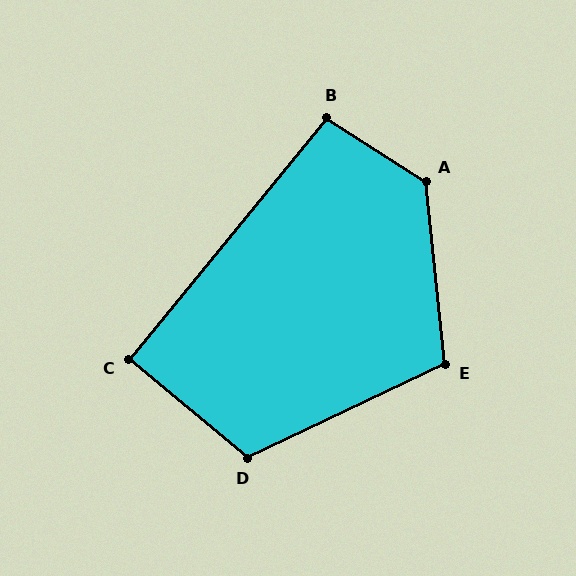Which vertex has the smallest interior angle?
C, at approximately 90 degrees.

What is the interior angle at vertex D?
Approximately 115 degrees (obtuse).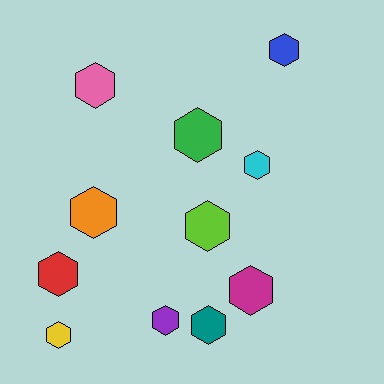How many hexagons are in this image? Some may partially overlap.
There are 11 hexagons.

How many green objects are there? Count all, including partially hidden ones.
There is 1 green object.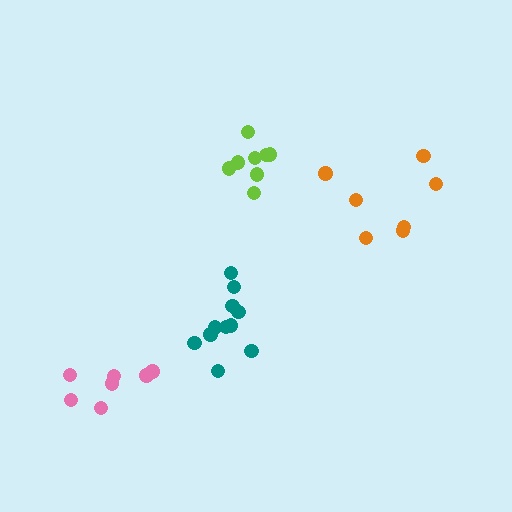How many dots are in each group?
Group 1: 7 dots, Group 2: 8 dots, Group 3: 11 dots, Group 4: 7 dots (33 total).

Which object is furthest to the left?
The pink cluster is leftmost.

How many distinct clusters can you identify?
There are 4 distinct clusters.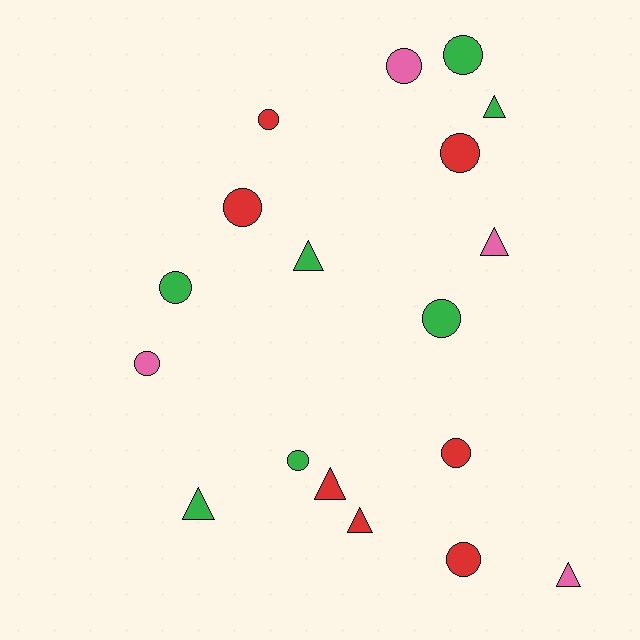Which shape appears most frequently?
Circle, with 11 objects.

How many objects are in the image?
There are 18 objects.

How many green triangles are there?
There are 3 green triangles.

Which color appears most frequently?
Green, with 7 objects.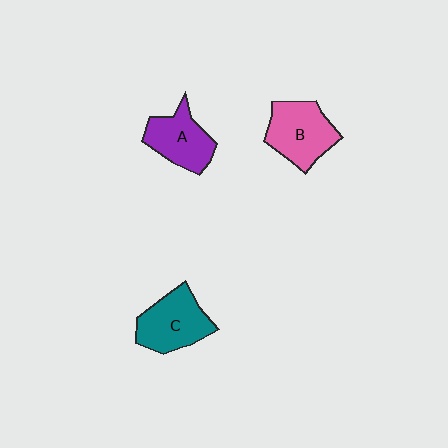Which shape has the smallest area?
Shape A (purple).